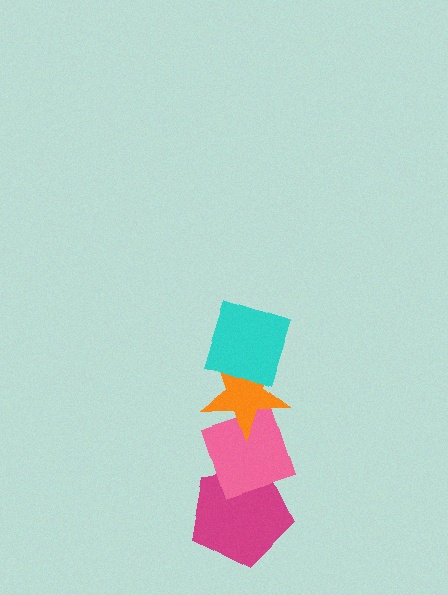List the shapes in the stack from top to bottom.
From top to bottom: the cyan diamond, the orange star, the pink diamond, the magenta pentagon.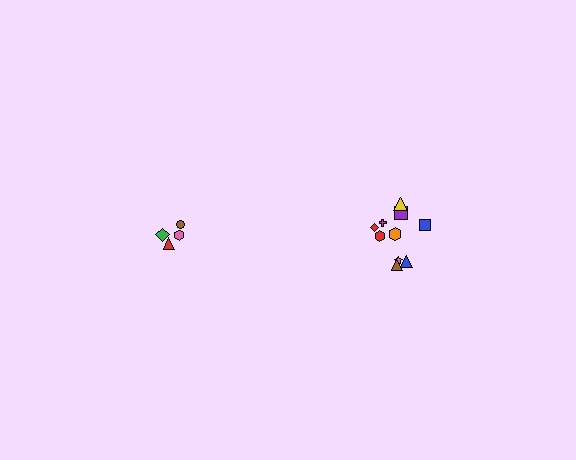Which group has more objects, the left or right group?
The right group.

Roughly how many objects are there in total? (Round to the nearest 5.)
Roughly 15 objects in total.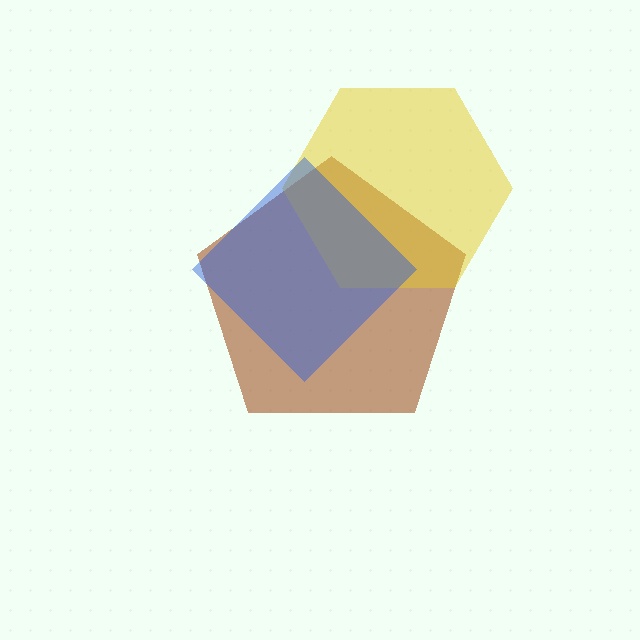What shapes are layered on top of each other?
The layered shapes are: a brown pentagon, a yellow hexagon, a blue diamond.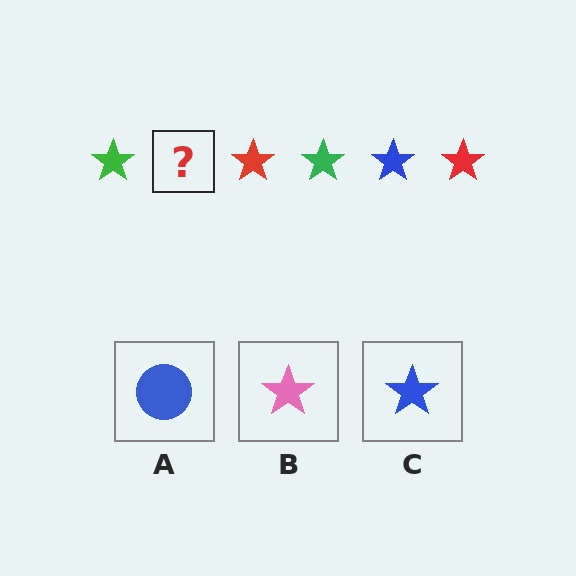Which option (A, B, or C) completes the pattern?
C.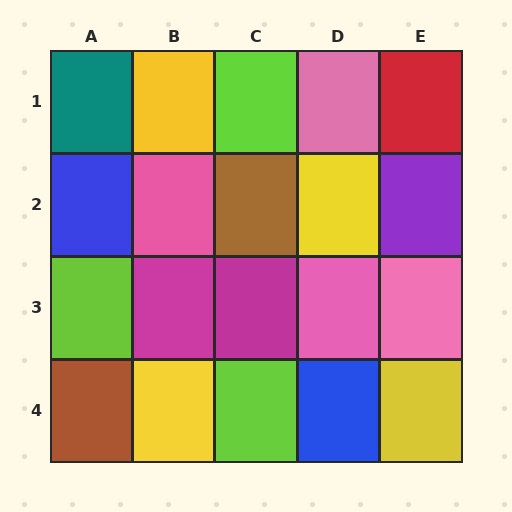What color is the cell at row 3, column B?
Magenta.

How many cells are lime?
3 cells are lime.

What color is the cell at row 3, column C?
Magenta.